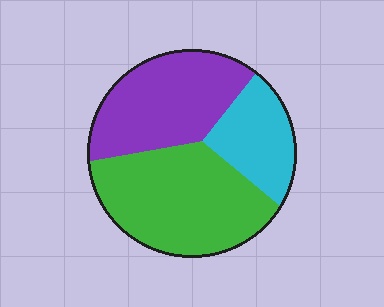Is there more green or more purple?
Green.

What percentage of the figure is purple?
Purple covers roughly 35% of the figure.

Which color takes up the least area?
Cyan, at roughly 20%.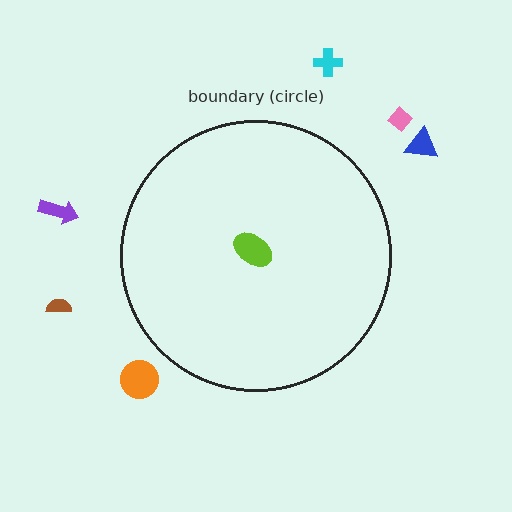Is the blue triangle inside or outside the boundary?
Outside.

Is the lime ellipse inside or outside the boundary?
Inside.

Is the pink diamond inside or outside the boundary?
Outside.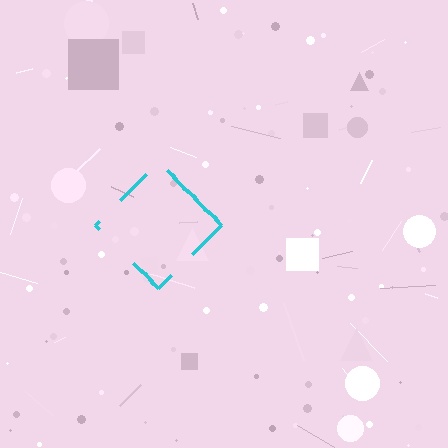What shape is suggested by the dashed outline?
The dashed outline suggests a diamond.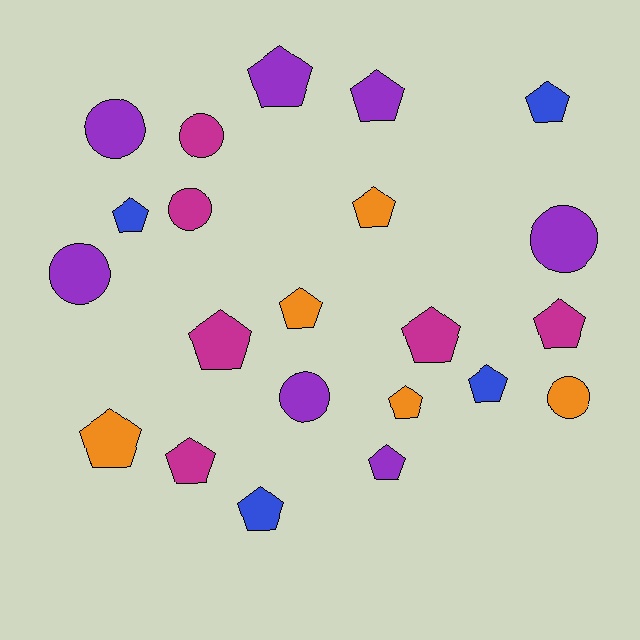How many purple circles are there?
There are 4 purple circles.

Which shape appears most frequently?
Pentagon, with 15 objects.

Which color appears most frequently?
Purple, with 7 objects.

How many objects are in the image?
There are 22 objects.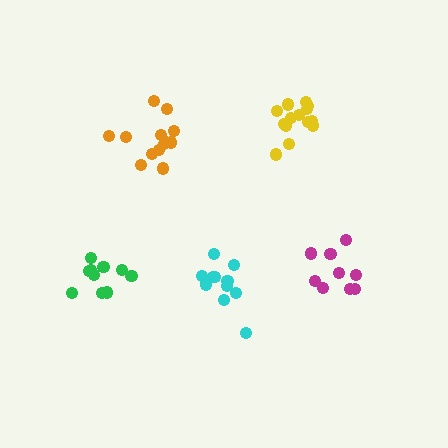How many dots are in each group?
Group 1: 9 dots, Group 2: 13 dots, Group 3: 14 dots, Group 4: 11 dots, Group 5: 10 dots (57 total).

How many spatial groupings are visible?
There are 5 spatial groupings.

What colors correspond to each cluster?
The clusters are colored: magenta, orange, yellow, cyan, green.